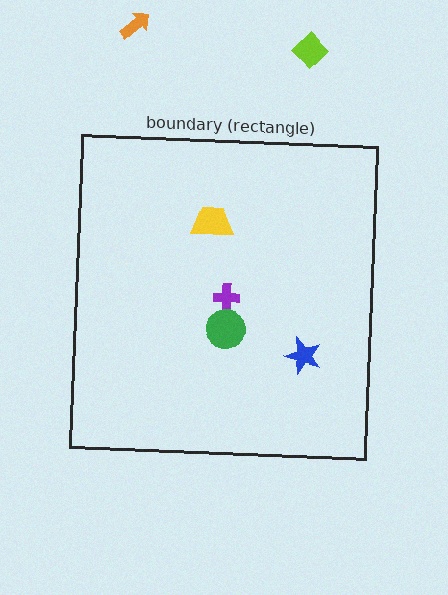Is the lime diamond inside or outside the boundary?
Outside.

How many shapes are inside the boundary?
4 inside, 2 outside.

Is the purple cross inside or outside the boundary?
Inside.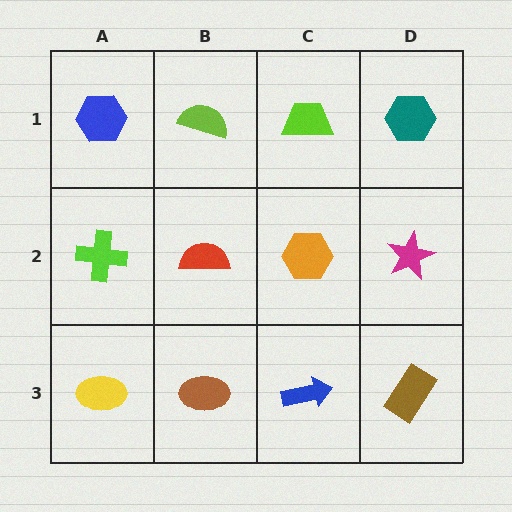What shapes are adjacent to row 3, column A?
A lime cross (row 2, column A), a brown ellipse (row 3, column B).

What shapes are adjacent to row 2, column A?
A blue hexagon (row 1, column A), a yellow ellipse (row 3, column A), a red semicircle (row 2, column B).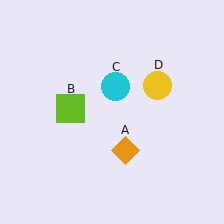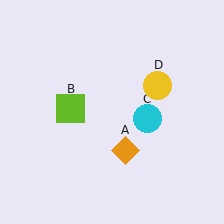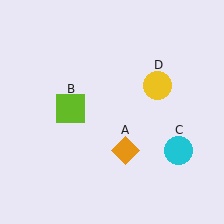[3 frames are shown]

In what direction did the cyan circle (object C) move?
The cyan circle (object C) moved down and to the right.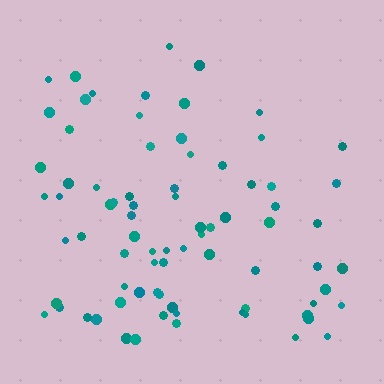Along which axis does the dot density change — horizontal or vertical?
Vertical.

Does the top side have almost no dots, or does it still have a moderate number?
Still a moderate number, just noticeably fewer than the bottom.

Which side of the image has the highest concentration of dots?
The bottom.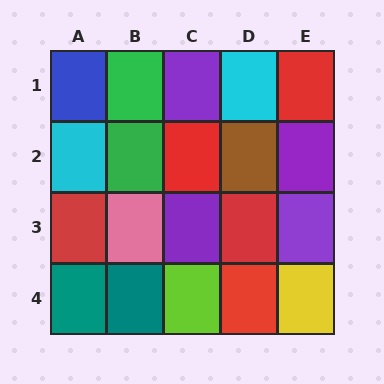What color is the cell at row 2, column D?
Brown.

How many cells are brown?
1 cell is brown.